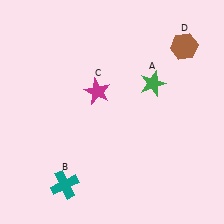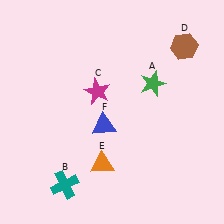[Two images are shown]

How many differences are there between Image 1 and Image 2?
There are 2 differences between the two images.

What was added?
An orange triangle (E), a blue triangle (F) were added in Image 2.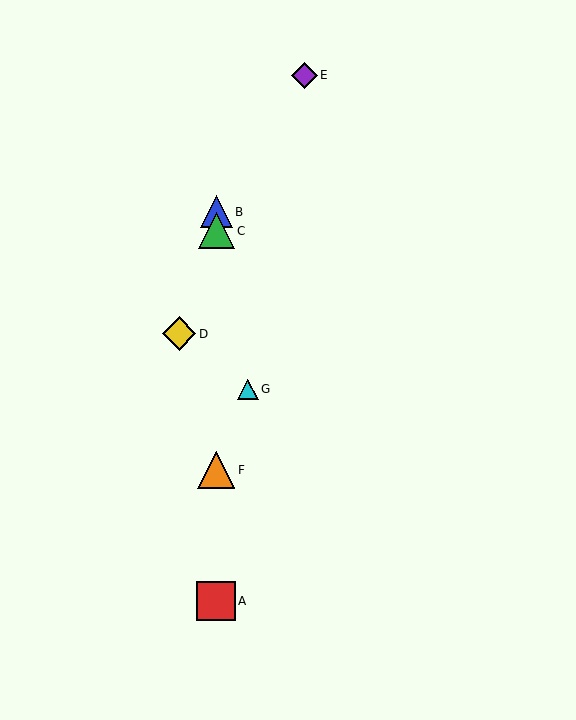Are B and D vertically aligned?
No, B is at x≈216 and D is at x≈179.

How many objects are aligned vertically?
4 objects (A, B, C, F) are aligned vertically.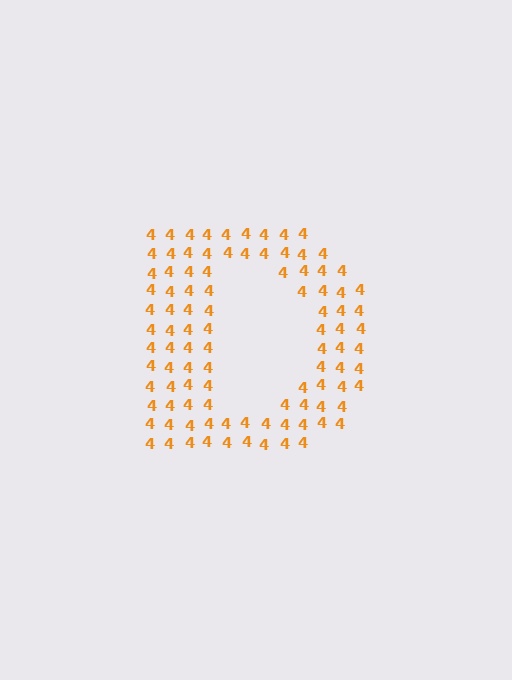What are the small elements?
The small elements are digit 4's.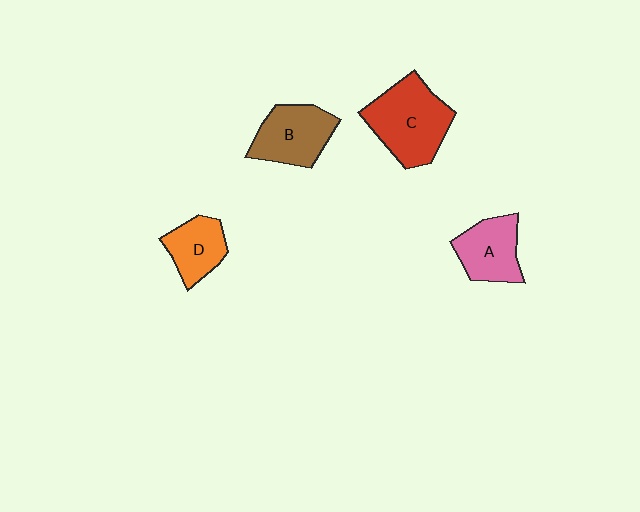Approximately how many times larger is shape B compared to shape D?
Approximately 1.3 times.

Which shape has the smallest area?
Shape D (orange).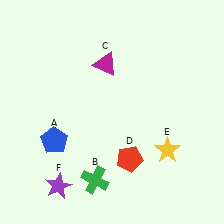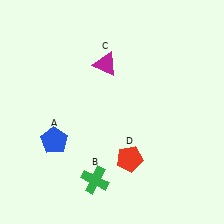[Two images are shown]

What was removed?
The purple star (F), the yellow star (E) were removed in Image 2.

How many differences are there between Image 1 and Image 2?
There are 2 differences between the two images.